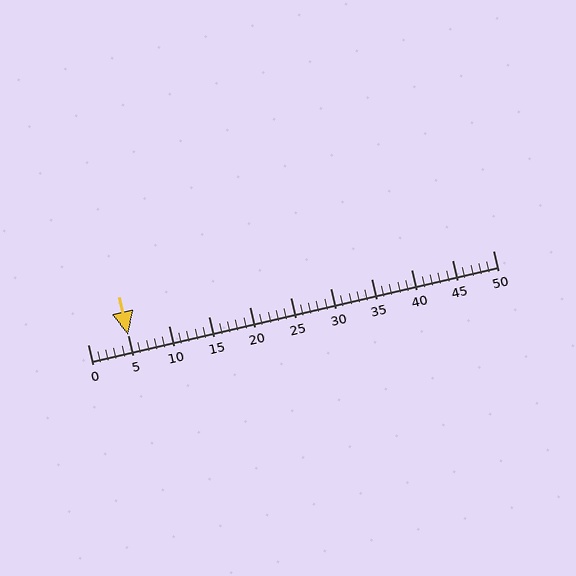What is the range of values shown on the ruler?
The ruler shows values from 0 to 50.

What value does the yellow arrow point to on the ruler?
The yellow arrow points to approximately 5.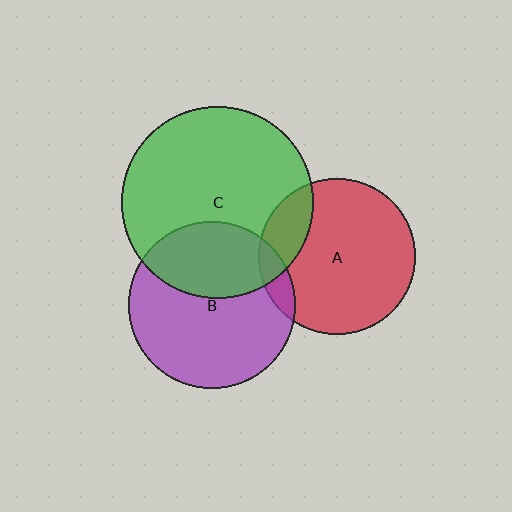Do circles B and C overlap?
Yes.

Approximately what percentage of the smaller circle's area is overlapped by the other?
Approximately 35%.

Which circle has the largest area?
Circle C (green).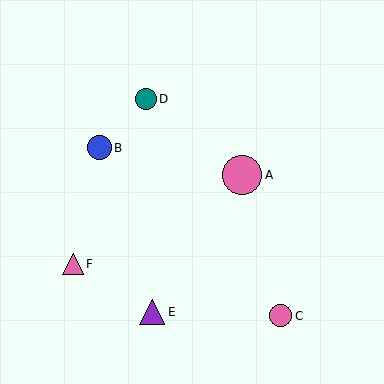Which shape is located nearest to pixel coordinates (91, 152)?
The blue circle (labeled B) at (99, 148) is nearest to that location.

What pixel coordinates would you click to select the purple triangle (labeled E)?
Click at (152, 312) to select the purple triangle E.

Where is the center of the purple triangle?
The center of the purple triangle is at (152, 312).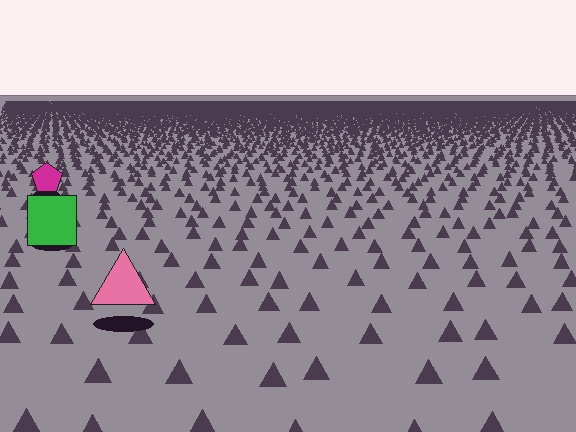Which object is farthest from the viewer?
The magenta pentagon is farthest from the viewer. It appears smaller and the ground texture around it is denser.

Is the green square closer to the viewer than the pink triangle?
No. The pink triangle is closer — you can tell from the texture gradient: the ground texture is coarser near it.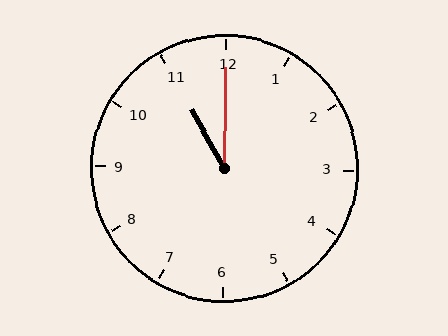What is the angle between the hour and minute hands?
Approximately 30 degrees.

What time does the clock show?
11:00.